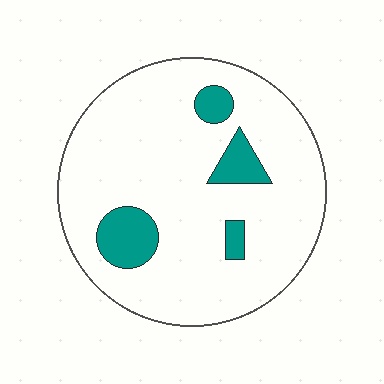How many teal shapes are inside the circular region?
4.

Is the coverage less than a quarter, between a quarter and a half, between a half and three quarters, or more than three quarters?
Less than a quarter.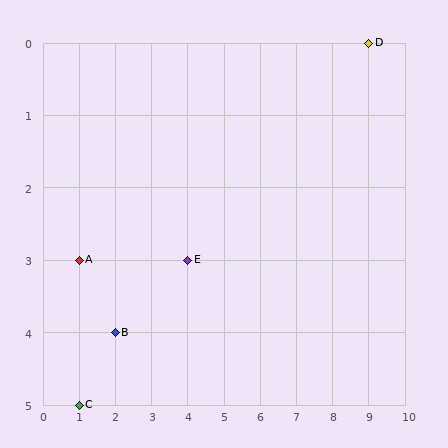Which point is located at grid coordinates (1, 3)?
Point A is at (1, 3).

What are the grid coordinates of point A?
Point A is at grid coordinates (1, 3).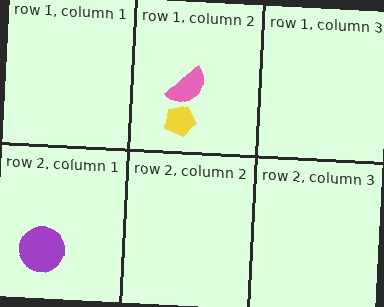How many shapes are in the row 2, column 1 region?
1.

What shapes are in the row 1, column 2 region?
The yellow pentagon, the pink semicircle.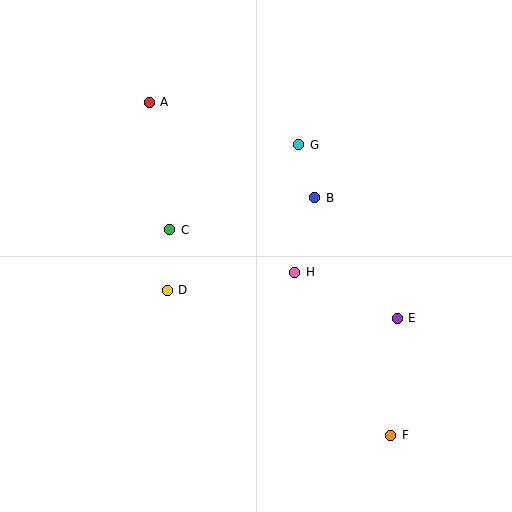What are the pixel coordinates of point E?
Point E is at (397, 318).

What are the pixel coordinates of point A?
Point A is at (149, 102).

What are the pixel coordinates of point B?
Point B is at (315, 198).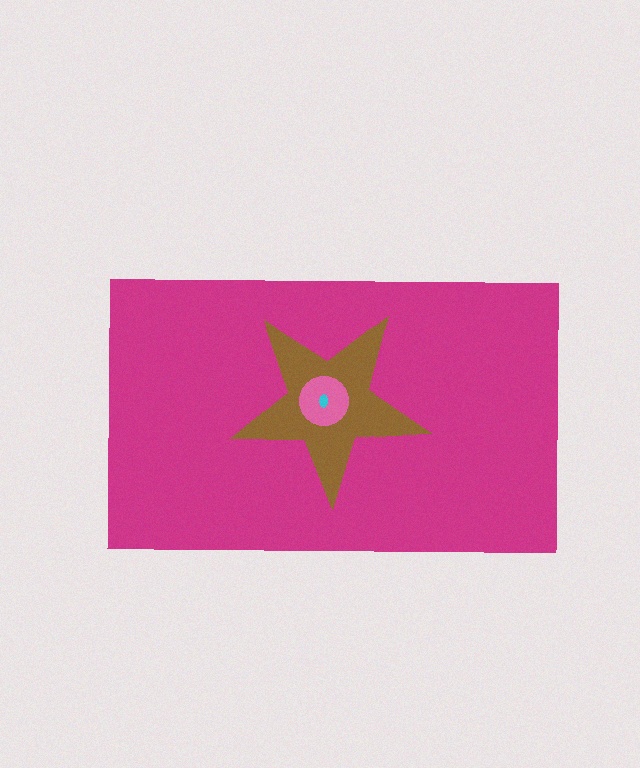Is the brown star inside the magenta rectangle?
Yes.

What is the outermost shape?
The magenta rectangle.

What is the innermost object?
The cyan ellipse.